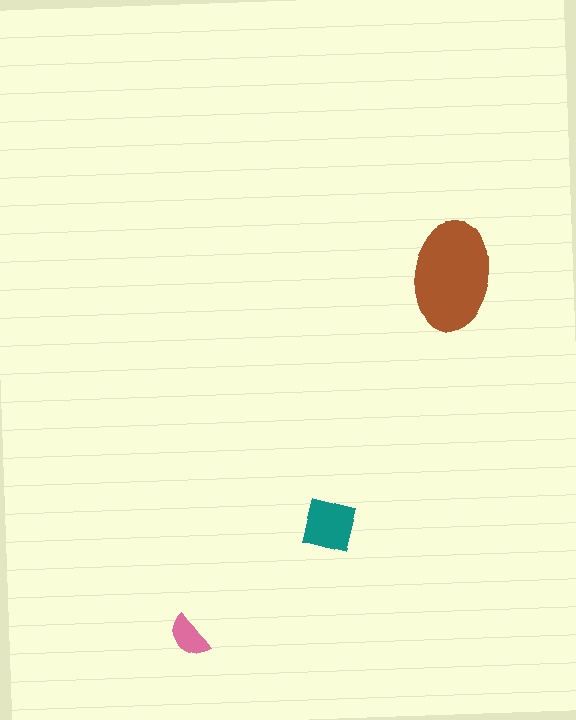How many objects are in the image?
There are 3 objects in the image.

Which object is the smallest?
The pink semicircle.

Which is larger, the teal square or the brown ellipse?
The brown ellipse.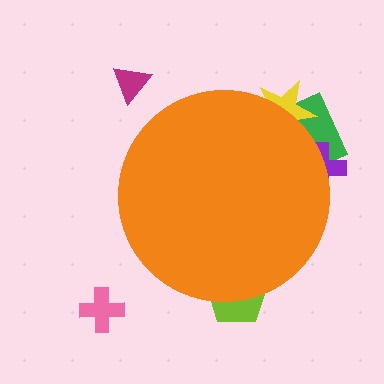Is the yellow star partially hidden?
Yes, the yellow star is partially hidden behind the orange circle.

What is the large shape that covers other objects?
An orange circle.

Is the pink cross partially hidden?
No, the pink cross is fully visible.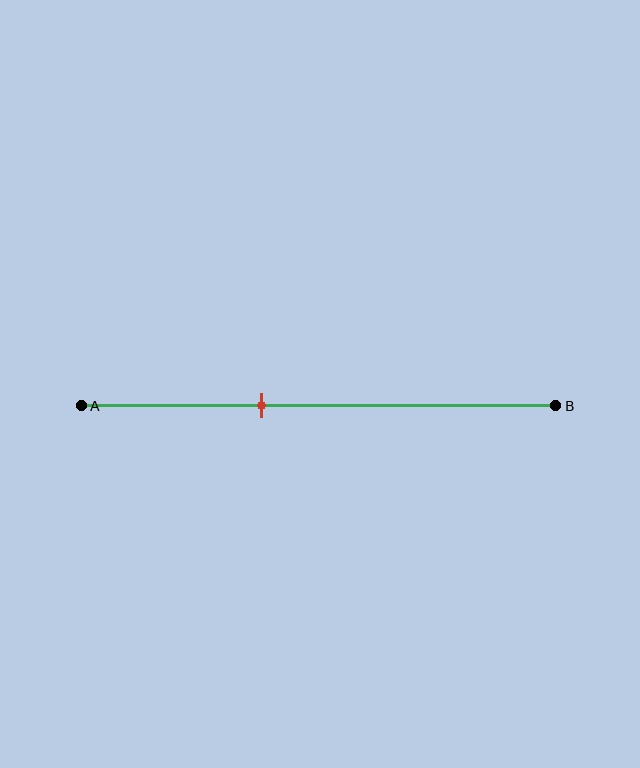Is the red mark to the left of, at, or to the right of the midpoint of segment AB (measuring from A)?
The red mark is to the left of the midpoint of segment AB.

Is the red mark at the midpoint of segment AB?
No, the mark is at about 40% from A, not at the 50% midpoint.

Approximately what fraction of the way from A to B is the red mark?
The red mark is approximately 40% of the way from A to B.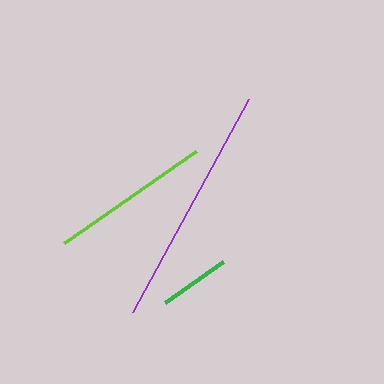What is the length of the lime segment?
The lime segment is approximately 160 pixels long.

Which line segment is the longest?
The purple line is the longest at approximately 242 pixels.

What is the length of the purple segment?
The purple segment is approximately 242 pixels long.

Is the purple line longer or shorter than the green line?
The purple line is longer than the green line.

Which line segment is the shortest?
The green line is the shortest at approximately 71 pixels.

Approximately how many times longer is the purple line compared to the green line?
The purple line is approximately 3.4 times the length of the green line.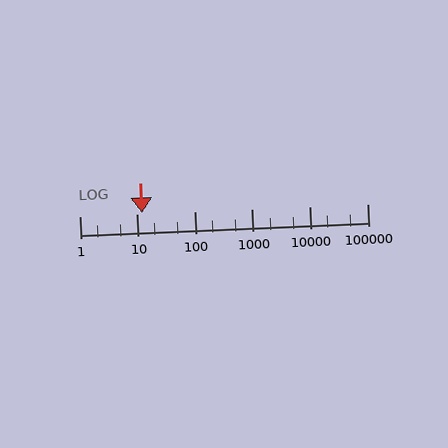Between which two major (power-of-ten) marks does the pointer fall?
The pointer is between 10 and 100.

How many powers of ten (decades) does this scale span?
The scale spans 5 decades, from 1 to 100000.